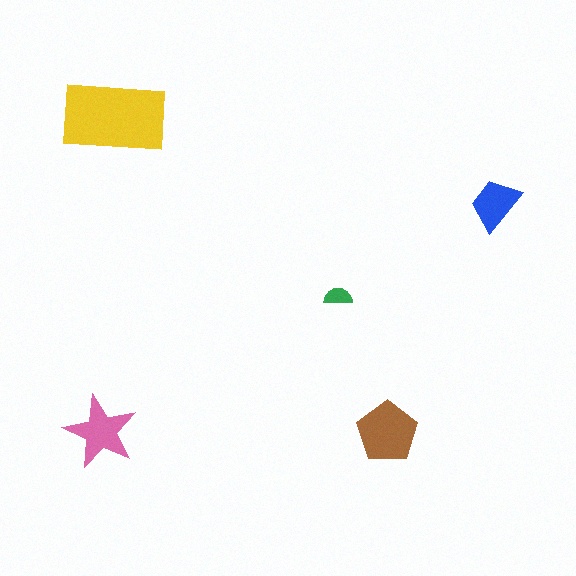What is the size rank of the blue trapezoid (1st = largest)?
4th.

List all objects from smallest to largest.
The green semicircle, the blue trapezoid, the pink star, the brown pentagon, the yellow rectangle.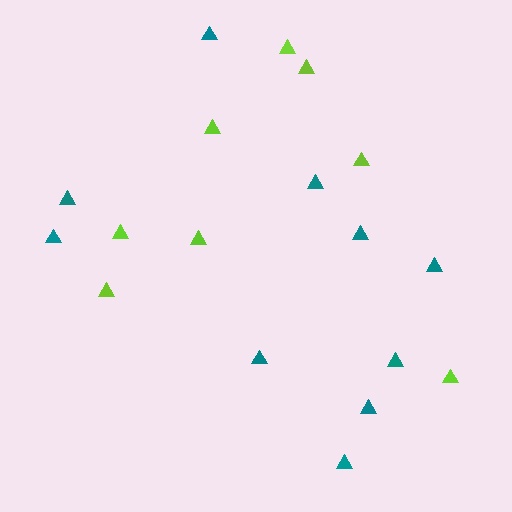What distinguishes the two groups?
There are 2 groups: one group of teal triangles (10) and one group of lime triangles (8).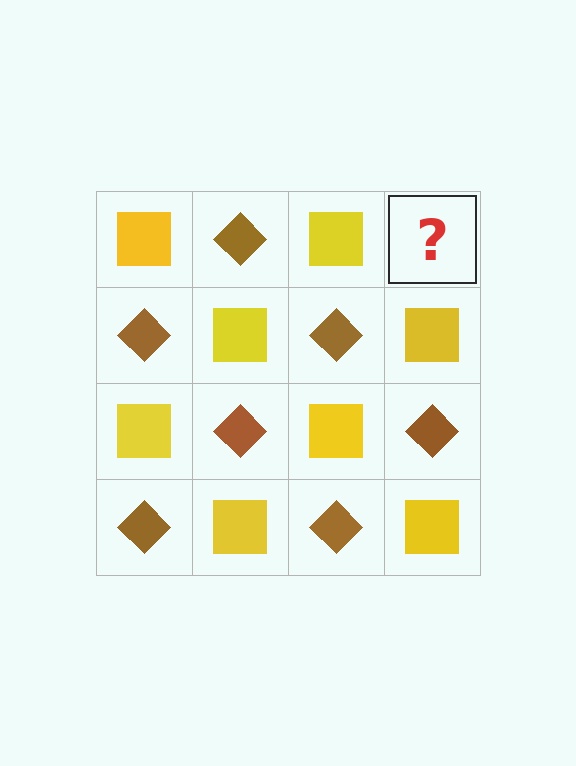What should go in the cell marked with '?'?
The missing cell should contain a brown diamond.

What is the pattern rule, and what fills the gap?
The rule is that it alternates yellow square and brown diamond in a checkerboard pattern. The gap should be filled with a brown diamond.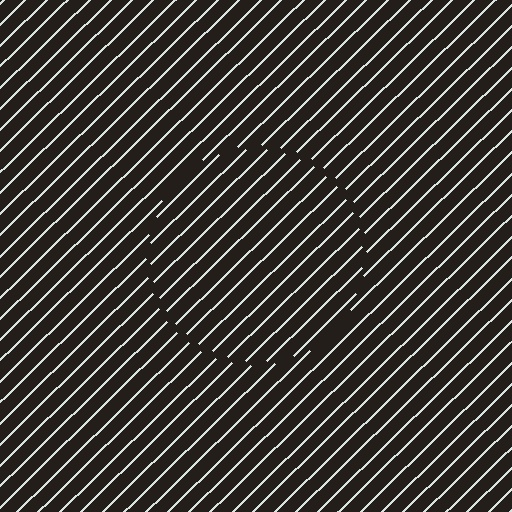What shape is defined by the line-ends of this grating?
An illusory circle. The interior of the shape contains the same grating, shifted by half a period — the contour is defined by the phase discontinuity where line-ends from the inner and outer gratings abut.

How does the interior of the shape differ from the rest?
The interior of the shape contains the same grating, shifted by half a period — the contour is defined by the phase discontinuity where line-ends from the inner and outer gratings abut.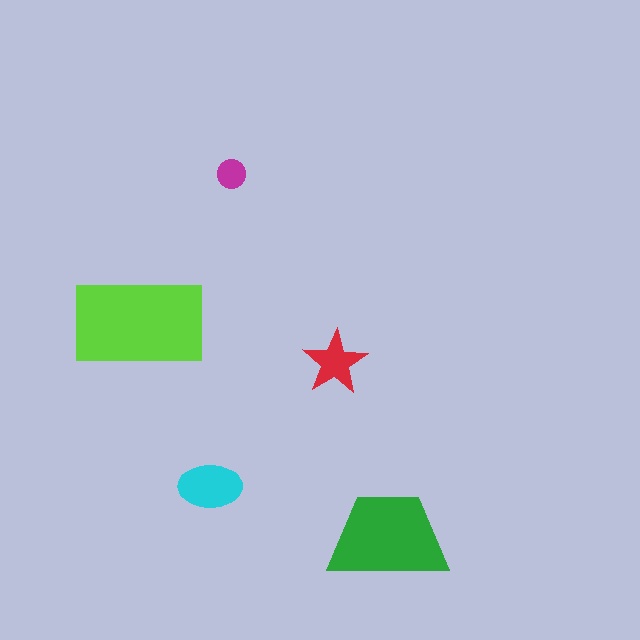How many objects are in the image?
There are 5 objects in the image.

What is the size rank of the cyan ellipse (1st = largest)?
3rd.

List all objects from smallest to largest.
The magenta circle, the red star, the cyan ellipse, the green trapezoid, the lime rectangle.